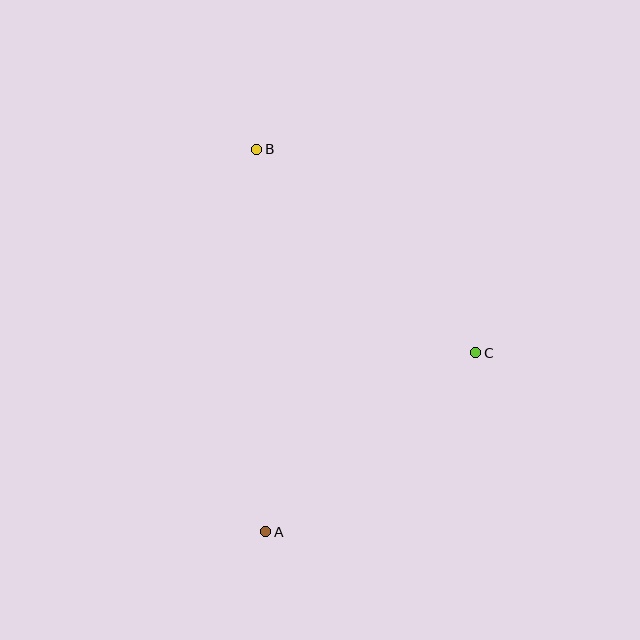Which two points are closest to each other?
Points A and C are closest to each other.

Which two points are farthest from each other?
Points A and B are farthest from each other.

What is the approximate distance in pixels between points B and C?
The distance between B and C is approximately 299 pixels.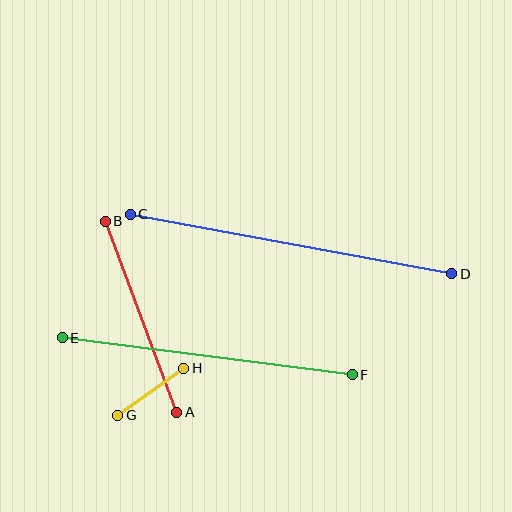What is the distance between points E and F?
The distance is approximately 292 pixels.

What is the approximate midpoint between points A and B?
The midpoint is at approximately (141, 317) pixels.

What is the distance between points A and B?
The distance is approximately 204 pixels.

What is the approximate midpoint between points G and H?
The midpoint is at approximately (151, 392) pixels.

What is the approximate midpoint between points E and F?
The midpoint is at approximately (207, 356) pixels.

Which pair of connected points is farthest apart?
Points C and D are farthest apart.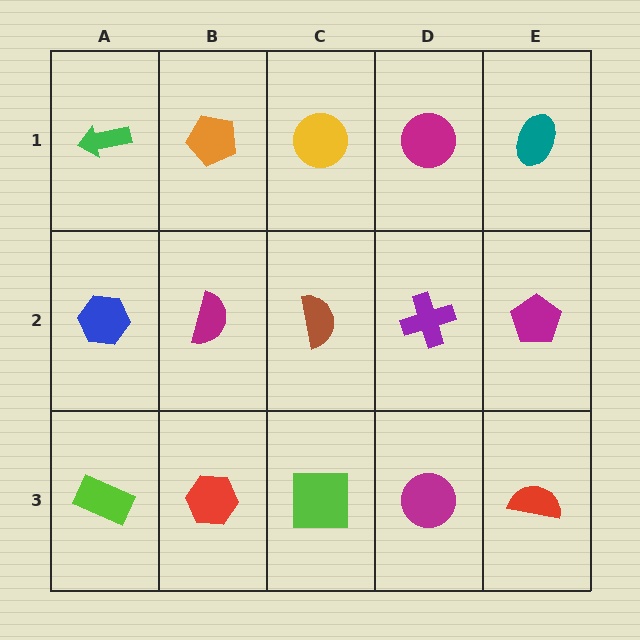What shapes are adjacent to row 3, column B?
A magenta semicircle (row 2, column B), a lime rectangle (row 3, column A), a lime square (row 3, column C).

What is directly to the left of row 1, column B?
A green arrow.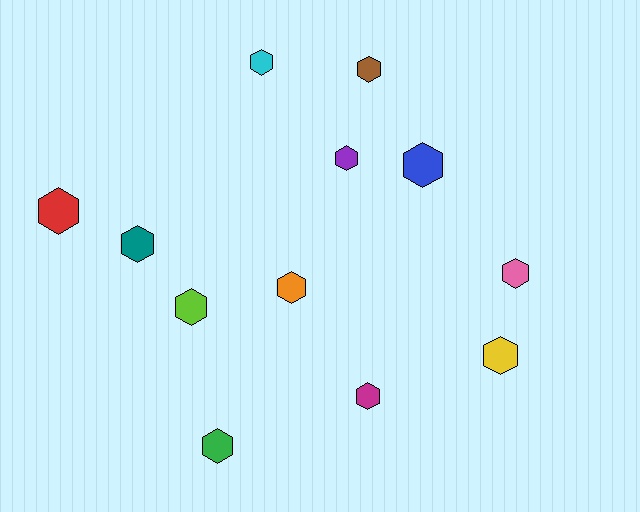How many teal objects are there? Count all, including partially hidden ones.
There is 1 teal object.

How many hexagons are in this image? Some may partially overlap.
There are 12 hexagons.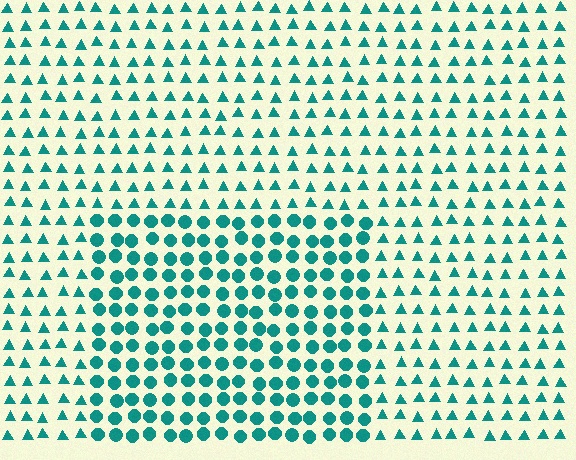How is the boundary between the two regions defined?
The boundary is defined by a change in element shape: circles inside vs. triangles outside. All elements share the same color and spacing.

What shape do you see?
I see a rectangle.